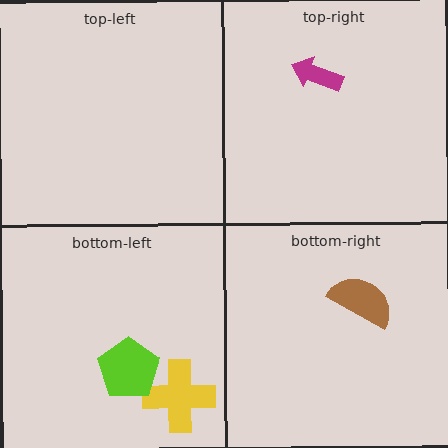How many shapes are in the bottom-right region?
1.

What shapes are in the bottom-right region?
The brown semicircle.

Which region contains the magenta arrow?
The top-right region.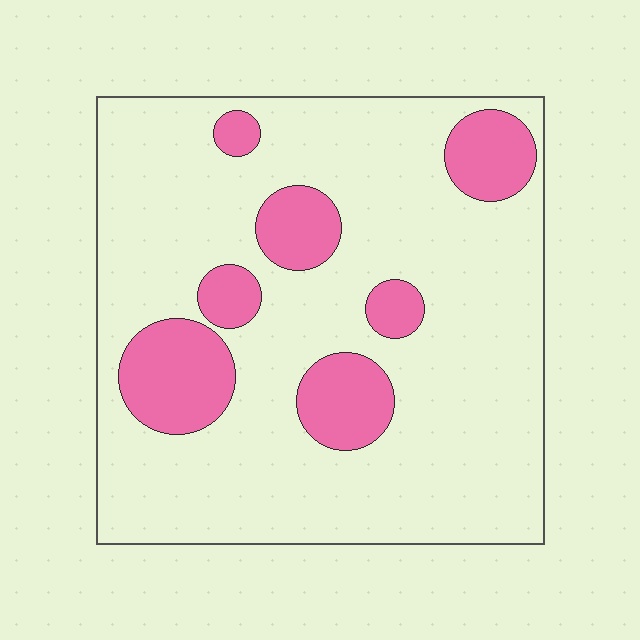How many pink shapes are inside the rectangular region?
7.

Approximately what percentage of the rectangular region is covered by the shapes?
Approximately 20%.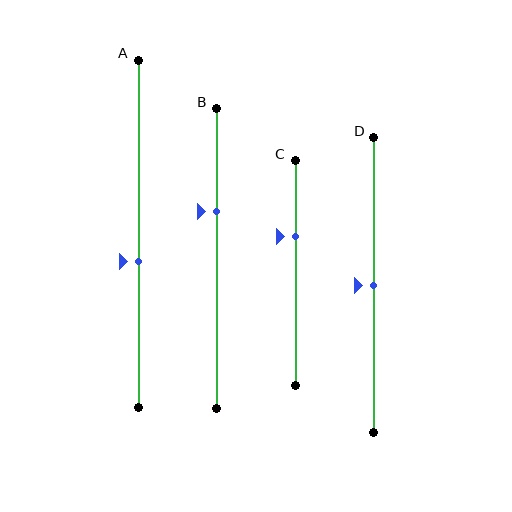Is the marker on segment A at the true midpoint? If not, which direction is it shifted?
No, the marker on segment A is shifted downward by about 8% of the segment length.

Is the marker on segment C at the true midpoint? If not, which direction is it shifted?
No, the marker on segment C is shifted upward by about 16% of the segment length.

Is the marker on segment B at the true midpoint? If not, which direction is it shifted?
No, the marker on segment B is shifted upward by about 16% of the segment length.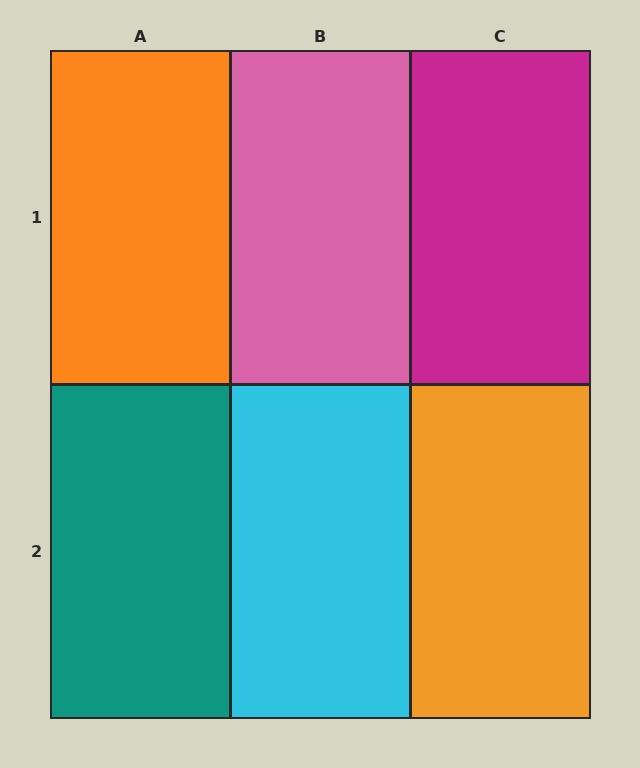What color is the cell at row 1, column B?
Pink.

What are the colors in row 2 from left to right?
Teal, cyan, orange.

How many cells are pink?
1 cell is pink.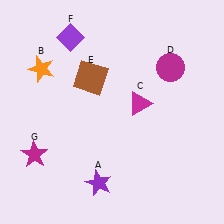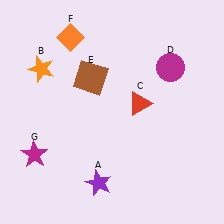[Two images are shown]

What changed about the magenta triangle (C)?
In Image 1, C is magenta. In Image 2, it changed to red.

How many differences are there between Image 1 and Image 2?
There are 2 differences between the two images.